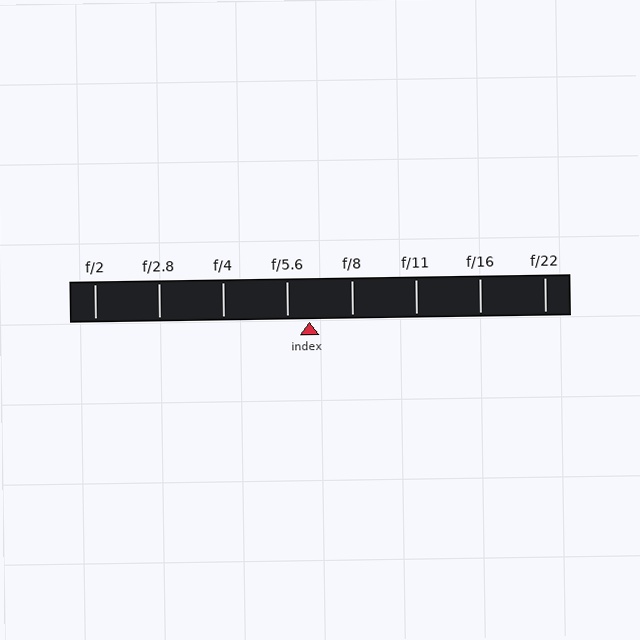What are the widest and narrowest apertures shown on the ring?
The widest aperture shown is f/2 and the narrowest is f/22.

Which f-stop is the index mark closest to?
The index mark is closest to f/5.6.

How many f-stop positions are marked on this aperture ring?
There are 8 f-stop positions marked.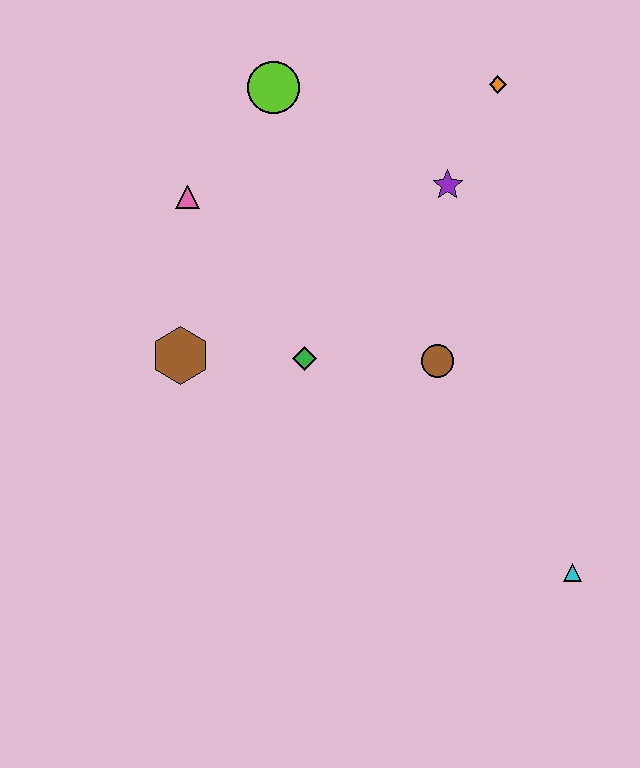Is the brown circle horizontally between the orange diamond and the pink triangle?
Yes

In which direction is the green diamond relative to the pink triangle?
The green diamond is below the pink triangle.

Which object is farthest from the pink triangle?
The cyan triangle is farthest from the pink triangle.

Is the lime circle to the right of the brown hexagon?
Yes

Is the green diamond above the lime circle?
No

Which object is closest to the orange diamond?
The purple star is closest to the orange diamond.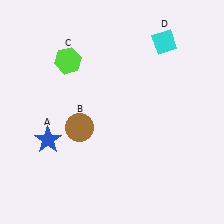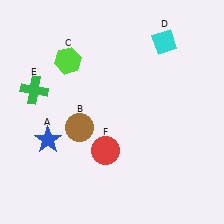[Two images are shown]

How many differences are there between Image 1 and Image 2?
There are 2 differences between the two images.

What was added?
A green cross (E), a red circle (F) were added in Image 2.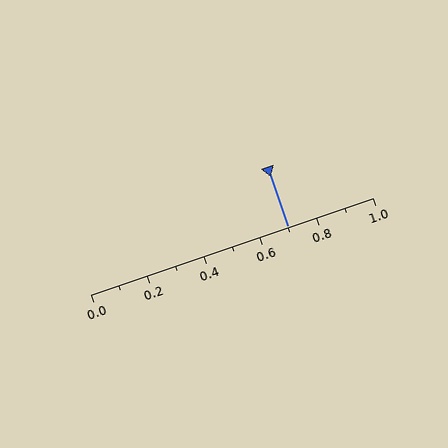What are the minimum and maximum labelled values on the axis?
The axis runs from 0.0 to 1.0.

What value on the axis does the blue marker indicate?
The marker indicates approximately 0.7.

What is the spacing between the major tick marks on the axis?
The major ticks are spaced 0.2 apart.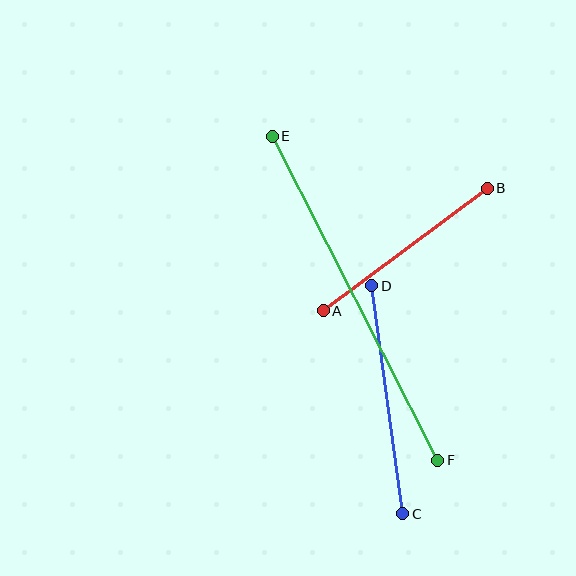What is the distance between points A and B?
The distance is approximately 205 pixels.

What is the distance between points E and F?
The distance is approximately 364 pixels.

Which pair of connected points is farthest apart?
Points E and F are farthest apart.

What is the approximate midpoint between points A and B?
The midpoint is at approximately (405, 249) pixels.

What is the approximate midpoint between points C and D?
The midpoint is at approximately (387, 400) pixels.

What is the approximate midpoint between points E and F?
The midpoint is at approximately (355, 298) pixels.